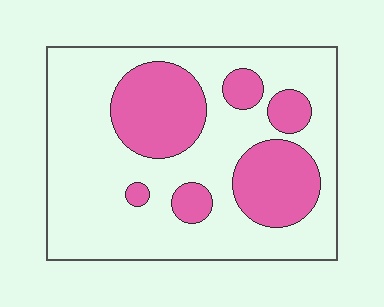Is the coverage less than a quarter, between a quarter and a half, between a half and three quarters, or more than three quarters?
Between a quarter and a half.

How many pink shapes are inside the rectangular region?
6.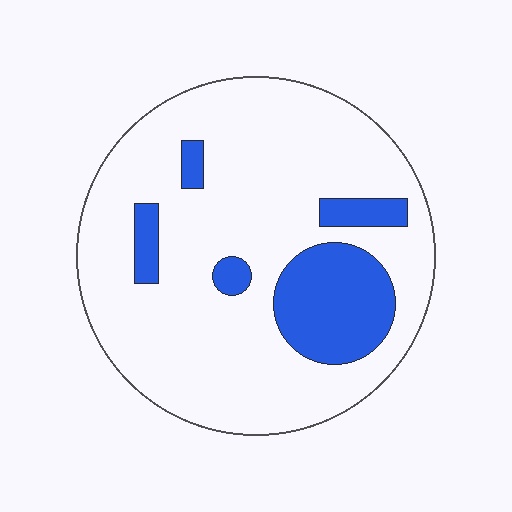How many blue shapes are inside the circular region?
5.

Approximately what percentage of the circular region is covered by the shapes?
Approximately 20%.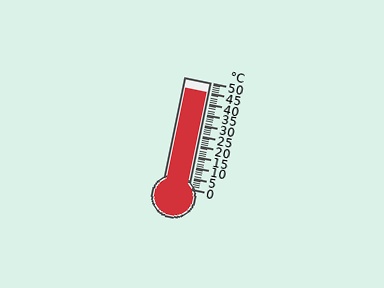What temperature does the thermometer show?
The thermometer shows approximately 45°C.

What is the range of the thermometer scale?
The thermometer scale ranges from 0°C to 50°C.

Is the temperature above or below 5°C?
The temperature is above 5°C.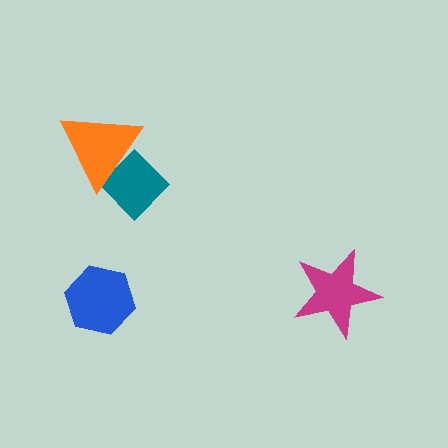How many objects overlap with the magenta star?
0 objects overlap with the magenta star.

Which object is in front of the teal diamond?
The orange triangle is in front of the teal diamond.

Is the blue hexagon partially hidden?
No, no other shape covers it.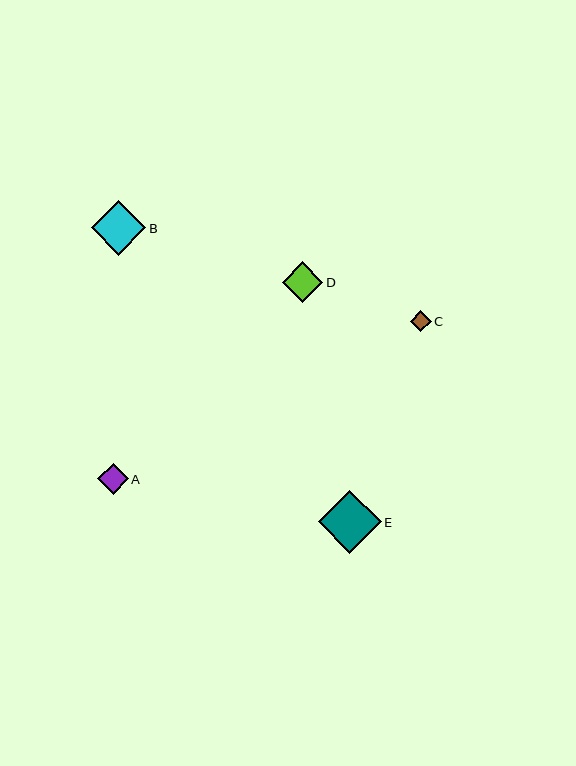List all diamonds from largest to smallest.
From largest to smallest: E, B, D, A, C.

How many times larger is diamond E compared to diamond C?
Diamond E is approximately 3.0 times the size of diamond C.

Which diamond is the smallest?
Diamond C is the smallest with a size of approximately 21 pixels.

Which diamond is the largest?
Diamond E is the largest with a size of approximately 63 pixels.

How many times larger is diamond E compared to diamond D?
Diamond E is approximately 1.6 times the size of diamond D.